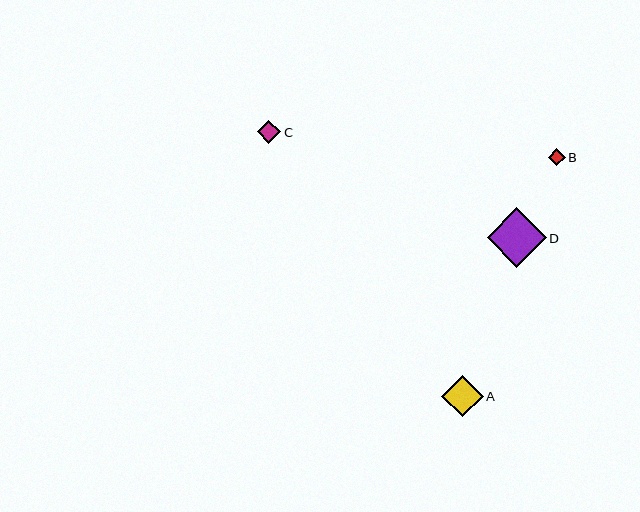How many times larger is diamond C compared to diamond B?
Diamond C is approximately 1.4 times the size of diamond B.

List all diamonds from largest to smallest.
From largest to smallest: D, A, C, B.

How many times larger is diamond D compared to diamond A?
Diamond D is approximately 1.4 times the size of diamond A.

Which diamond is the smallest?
Diamond B is the smallest with a size of approximately 17 pixels.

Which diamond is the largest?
Diamond D is the largest with a size of approximately 59 pixels.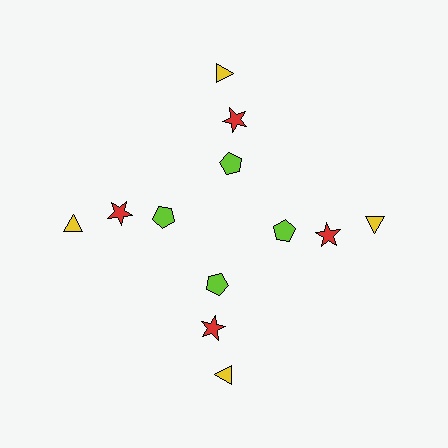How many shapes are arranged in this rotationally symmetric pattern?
There are 12 shapes, arranged in 4 groups of 3.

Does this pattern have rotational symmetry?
Yes, this pattern has 4-fold rotational symmetry. It looks the same after rotating 90 degrees around the center.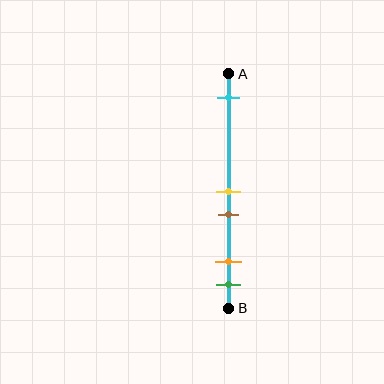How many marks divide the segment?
There are 5 marks dividing the segment.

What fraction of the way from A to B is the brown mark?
The brown mark is approximately 60% (0.6) of the way from A to B.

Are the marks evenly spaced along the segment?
No, the marks are not evenly spaced.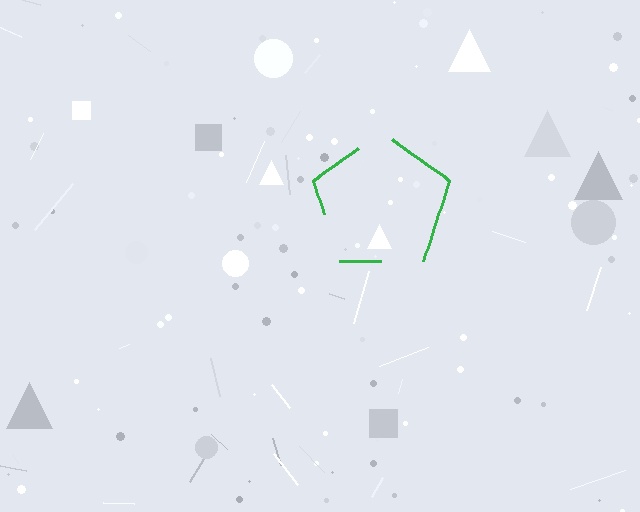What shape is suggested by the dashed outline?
The dashed outline suggests a pentagon.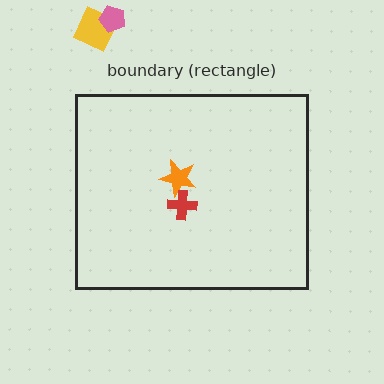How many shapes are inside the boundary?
2 inside, 2 outside.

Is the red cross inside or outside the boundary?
Inside.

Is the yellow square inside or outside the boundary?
Outside.